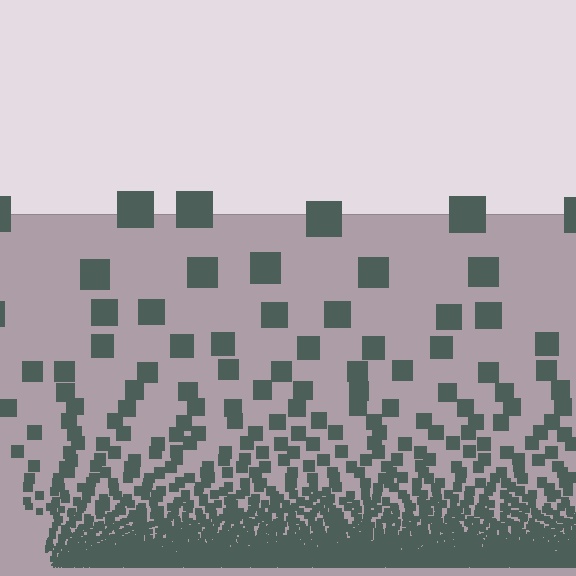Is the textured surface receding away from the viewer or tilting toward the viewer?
The surface appears to tilt toward the viewer. Texture elements get larger and sparser toward the top.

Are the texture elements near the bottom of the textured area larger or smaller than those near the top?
Smaller. The gradient is inverted — elements near the bottom are smaller and denser.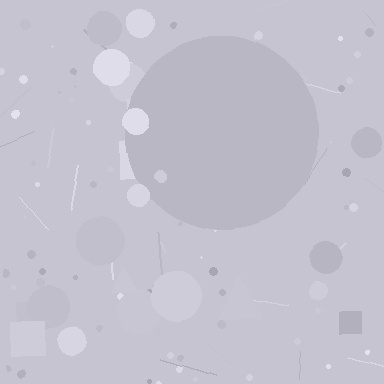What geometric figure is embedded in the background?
A circle is embedded in the background.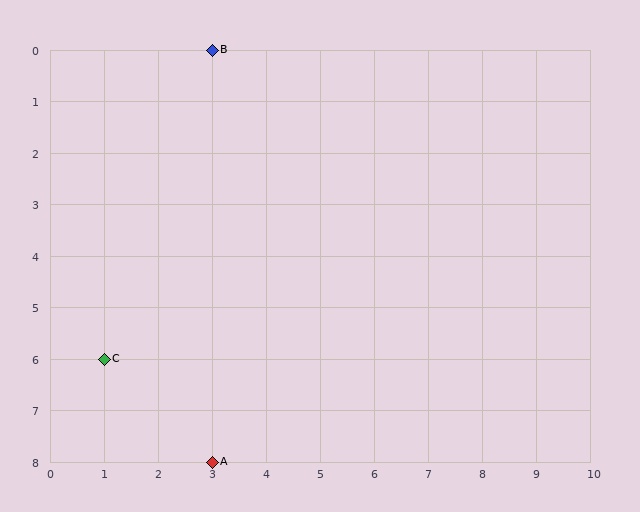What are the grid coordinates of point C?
Point C is at grid coordinates (1, 6).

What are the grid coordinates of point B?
Point B is at grid coordinates (3, 0).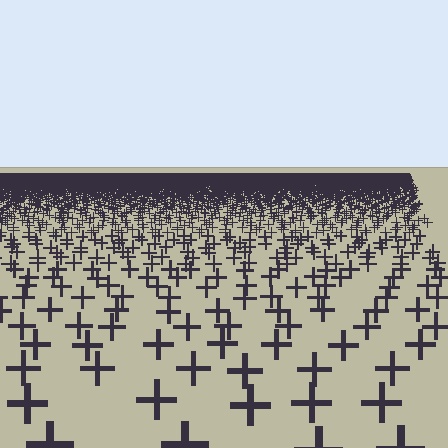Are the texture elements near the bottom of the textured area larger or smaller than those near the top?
Larger. Near the bottom, elements are closer to the viewer and appear at a bigger on-screen size.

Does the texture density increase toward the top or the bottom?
Density increases toward the top.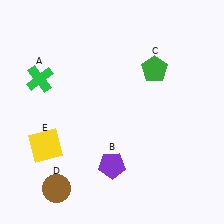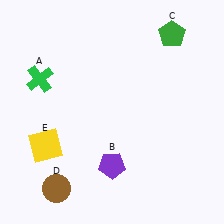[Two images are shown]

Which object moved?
The green pentagon (C) moved up.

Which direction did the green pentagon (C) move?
The green pentagon (C) moved up.